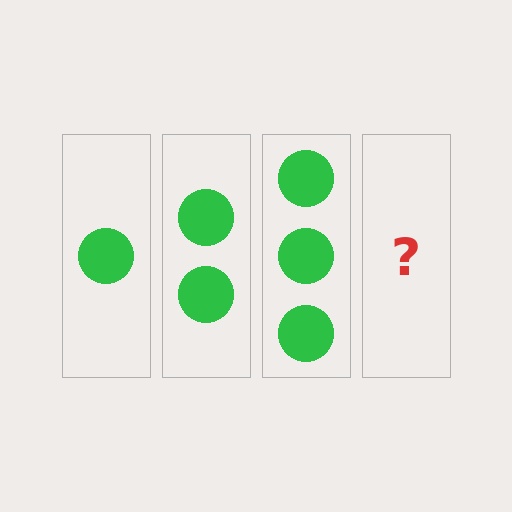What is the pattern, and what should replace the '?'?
The pattern is that each step adds one more circle. The '?' should be 4 circles.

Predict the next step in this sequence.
The next step is 4 circles.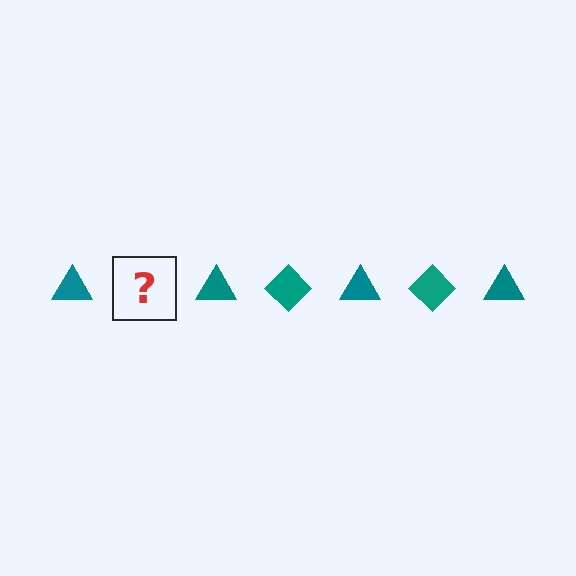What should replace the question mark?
The question mark should be replaced with a teal diamond.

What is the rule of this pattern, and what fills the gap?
The rule is that the pattern cycles through triangle, diamond shapes in teal. The gap should be filled with a teal diamond.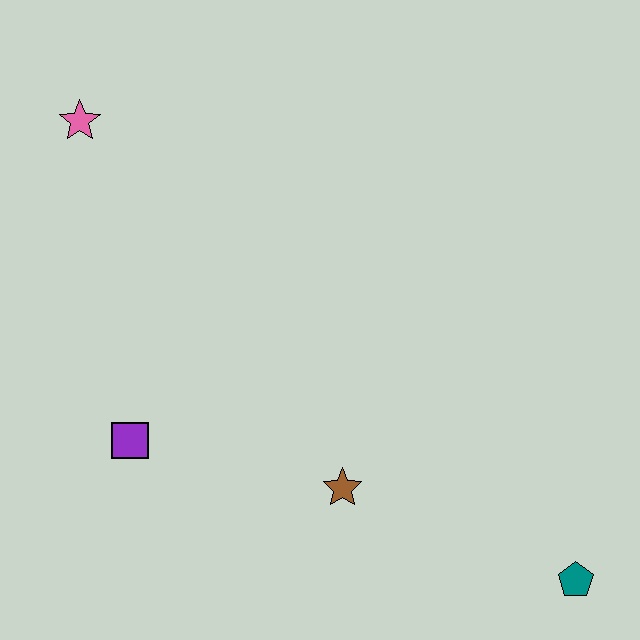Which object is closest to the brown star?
The purple square is closest to the brown star.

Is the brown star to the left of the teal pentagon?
Yes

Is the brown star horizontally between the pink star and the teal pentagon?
Yes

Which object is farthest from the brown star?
The pink star is farthest from the brown star.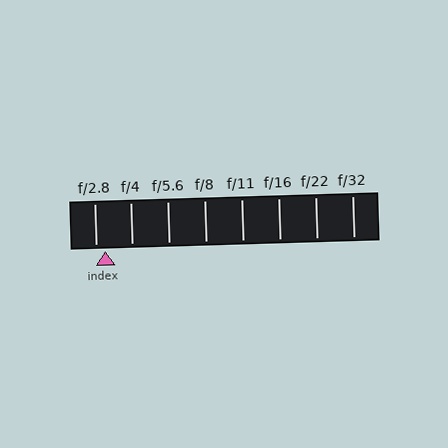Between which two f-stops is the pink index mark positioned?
The index mark is between f/2.8 and f/4.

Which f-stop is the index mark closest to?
The index mark is closest to f/2.8.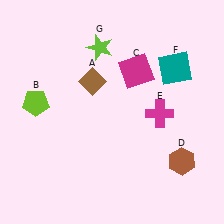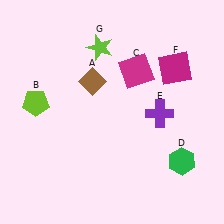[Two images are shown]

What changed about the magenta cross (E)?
In Image 1, E is magenta. In Image 2, it changed to purple.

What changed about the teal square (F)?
In Image 1, F is teal. In Image 2, it changed to magenta.